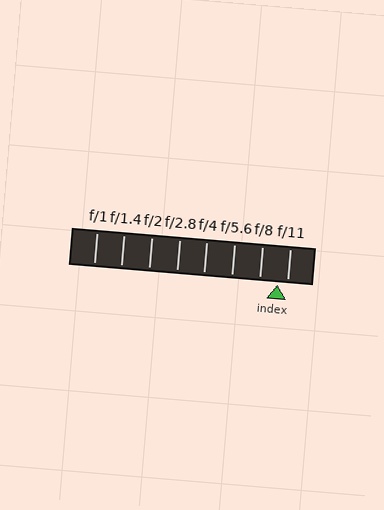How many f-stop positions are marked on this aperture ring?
There are 8 f-stop positions marked.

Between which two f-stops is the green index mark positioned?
The index mark is between f/8 and f/11.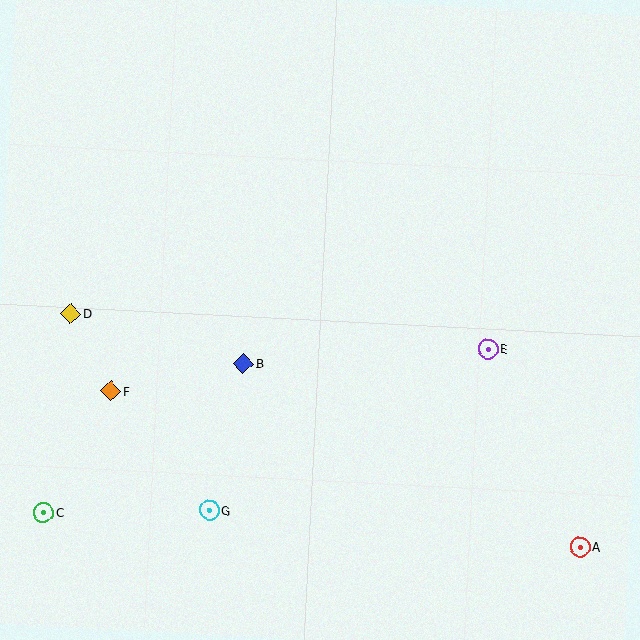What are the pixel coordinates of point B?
Point B is at (244, 363).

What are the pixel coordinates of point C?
Point C is at (43, 512).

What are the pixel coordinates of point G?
Point G is at (210, 510).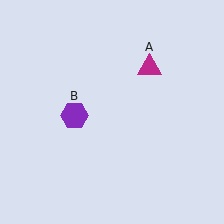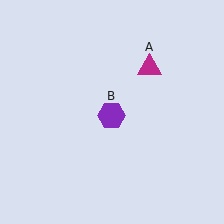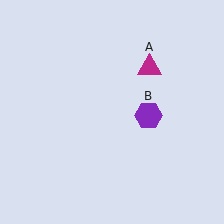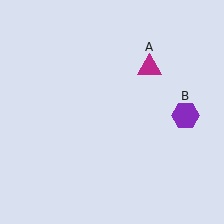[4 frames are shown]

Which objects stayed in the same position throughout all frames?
Magenta triangle (object A) remained stationary.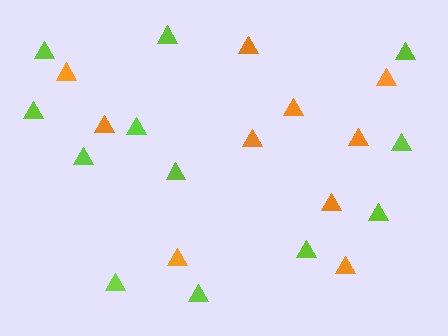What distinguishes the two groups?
There are 2 groups: one group of orange triangles (10) and one group of lime triangles (12).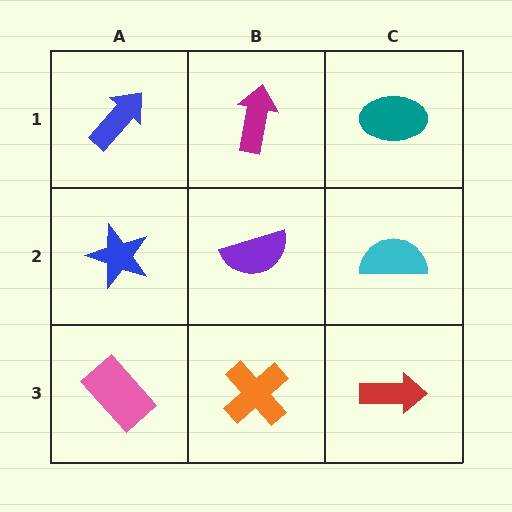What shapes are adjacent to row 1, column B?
A purple semicircle (row 2, column B), a blue arrow (row 1, column A), a teal ellipse (row 1, column C).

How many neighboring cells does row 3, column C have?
2.